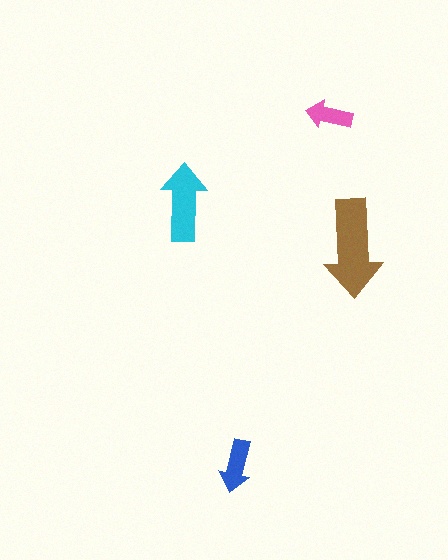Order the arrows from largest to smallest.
the brown one, the cyan one, the blue one, the pink one.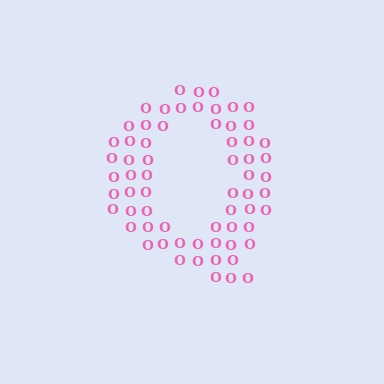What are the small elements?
The small elements are letter O's.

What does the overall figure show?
The overall figure shows the letter Q.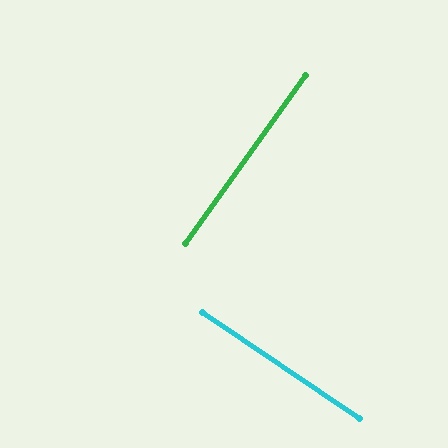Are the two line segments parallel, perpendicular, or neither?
Perpendicular — they meet at approximately 88°.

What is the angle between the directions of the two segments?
Approximately 88 degrees.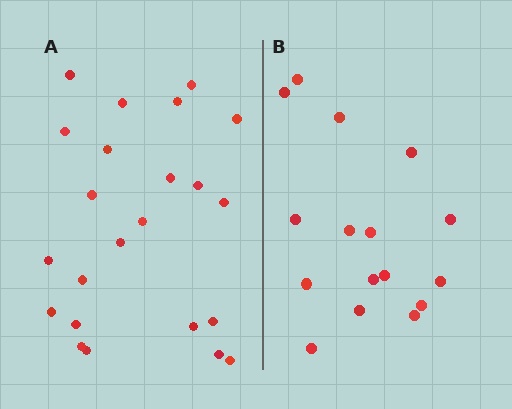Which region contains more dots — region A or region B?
Region A (the left region) has more dots.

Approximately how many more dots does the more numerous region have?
Region A has roughly 8 or so more dots than region B.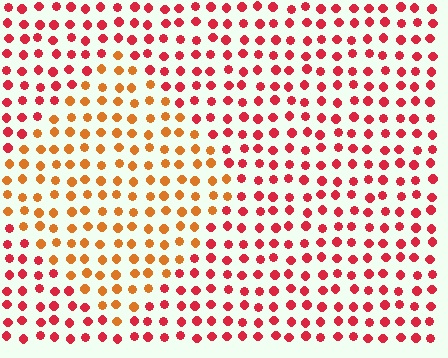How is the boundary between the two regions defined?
The boundary is defined purely by a slight shift in hue (about 36 degrees). Spacing, size, and orientation are identical on both sides.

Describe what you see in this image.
The image is filled with small red elements in a uniform arrangement. A diamond-shaped region is visible where the elements are tinted to a slightly different hue, forming a subtle color boundary.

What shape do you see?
I see a diamond.